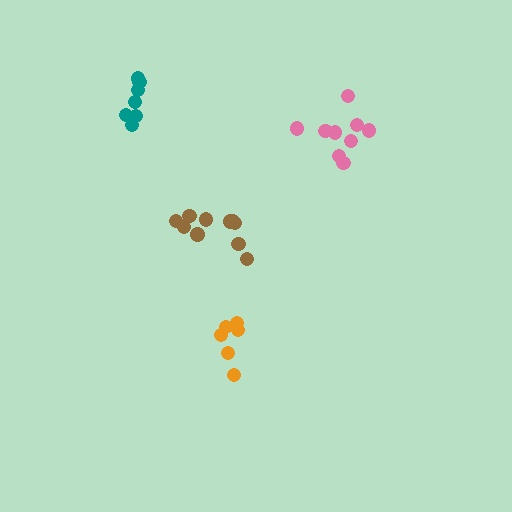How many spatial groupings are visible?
There are 4 spatial groupings.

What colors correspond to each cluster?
The clusters are colored: orange, teal, pink, brown.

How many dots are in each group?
Group 1: 6 dots, Group 2: 7 dots, Group 3: 9 dots, Group 4: 10 dots (32 total).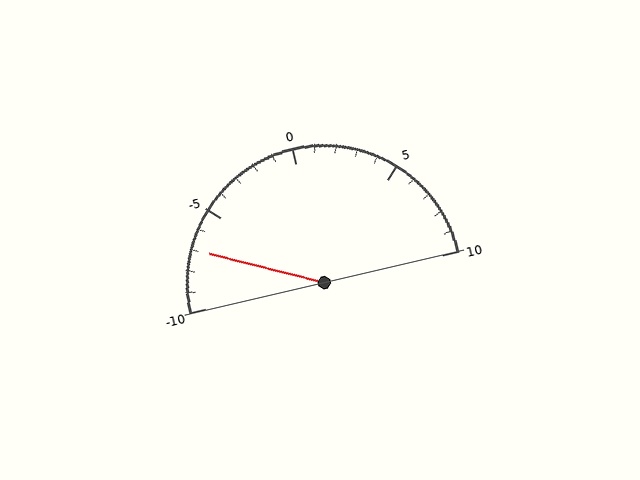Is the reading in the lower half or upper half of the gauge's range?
The reading is in the lower half of the range (-10 to 10).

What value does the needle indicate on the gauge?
The needle indicates approximately -7.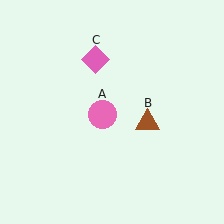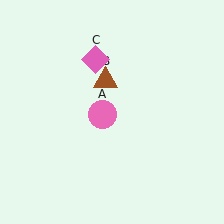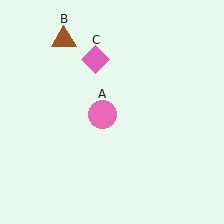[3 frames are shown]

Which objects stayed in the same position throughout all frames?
Pink circle (object A) and pink diamond (object C) remained stationary.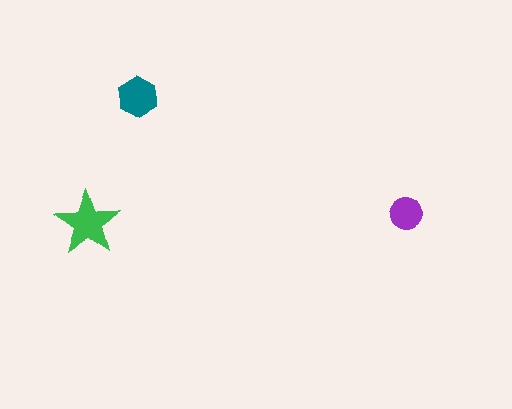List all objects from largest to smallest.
The green star, the teal hexagon, the purple circle.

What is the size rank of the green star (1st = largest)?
1st.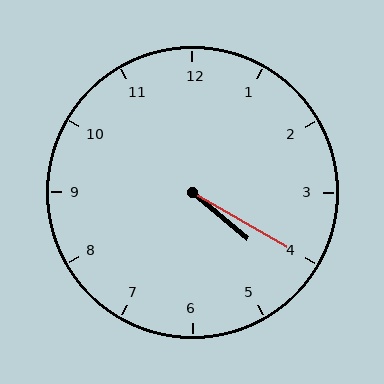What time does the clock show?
4:20.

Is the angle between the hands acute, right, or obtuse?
It is acute.